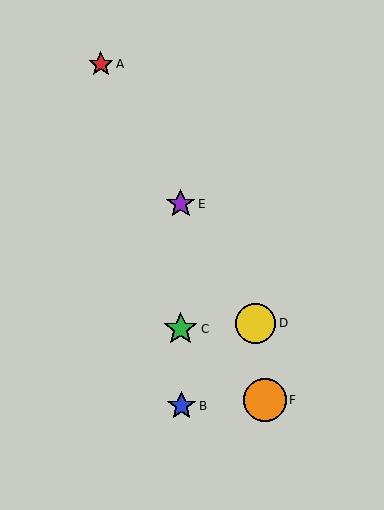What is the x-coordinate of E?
Object E is at x≈180.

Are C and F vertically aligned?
No, C is at x≈181 and F is at x≈265.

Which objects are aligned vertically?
Objects B, C, E are aligned vertically.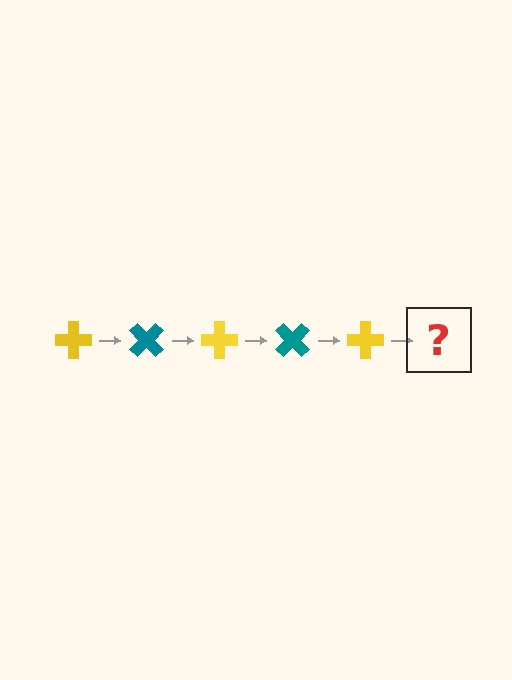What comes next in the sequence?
The next element should be a teal cross, rotated 225 degrees from the start.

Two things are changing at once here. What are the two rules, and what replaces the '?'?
The two rules are that it rotates 45 degrees each step and the color cycles through yellow and teal. The '?' should be a teal cross, rotated 225 degrees from the start.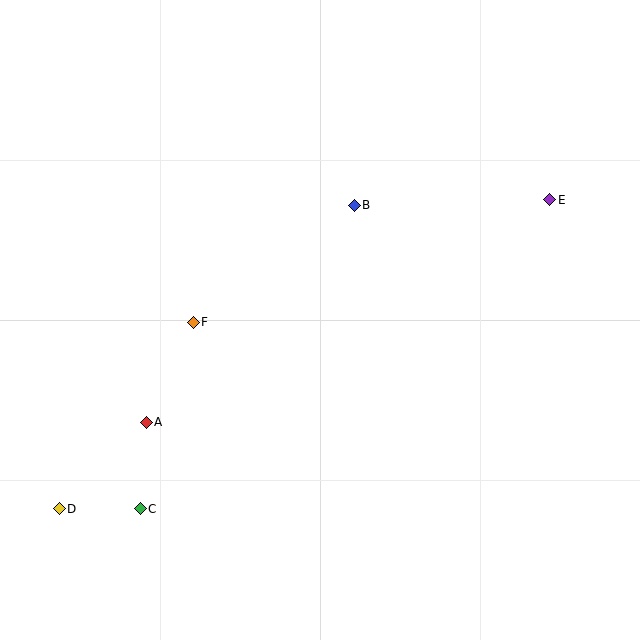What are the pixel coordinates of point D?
Point D is at (59, 509).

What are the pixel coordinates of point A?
Point A is at (146, 422).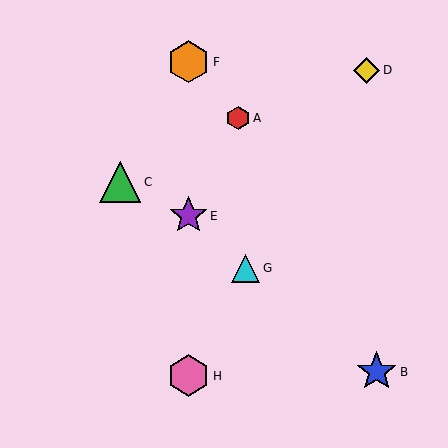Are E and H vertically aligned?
Yes, both are at x≈189.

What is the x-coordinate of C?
Object C is at x≈120.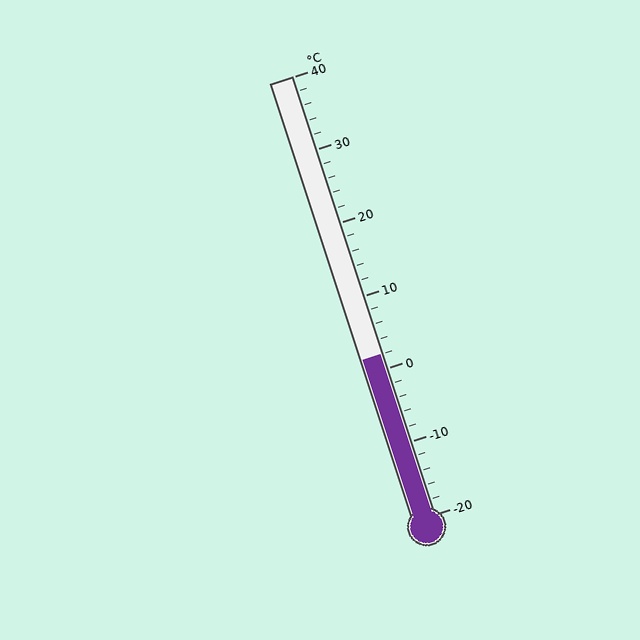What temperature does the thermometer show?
The thermometer shows approximately 2°C.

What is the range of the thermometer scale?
The thermometer scale ranges from -20°C to 40°C.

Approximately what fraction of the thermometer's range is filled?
The thermometer is filled to approximately 35% of its range.